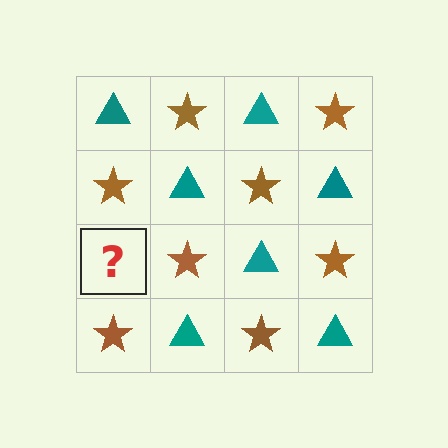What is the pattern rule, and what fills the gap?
The rule is that it alternates teal triangle and brown star in a checkerboard pattern. The gap should be filled with a teal triangle.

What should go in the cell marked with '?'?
The missing cell should contain a teal triangle.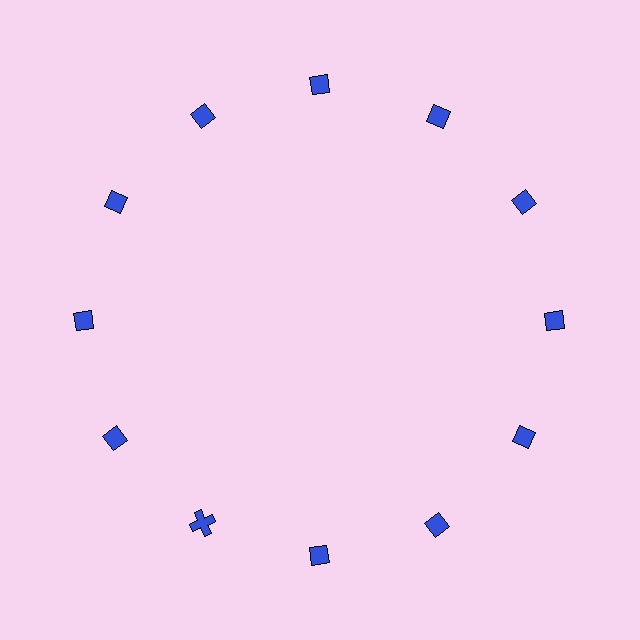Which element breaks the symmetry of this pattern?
The blue cross at roughly the 7 o'clock position breaks the symmetry. All other shapes are blue diamonds.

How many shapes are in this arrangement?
There are 12 shapes arranged in a ring pattern.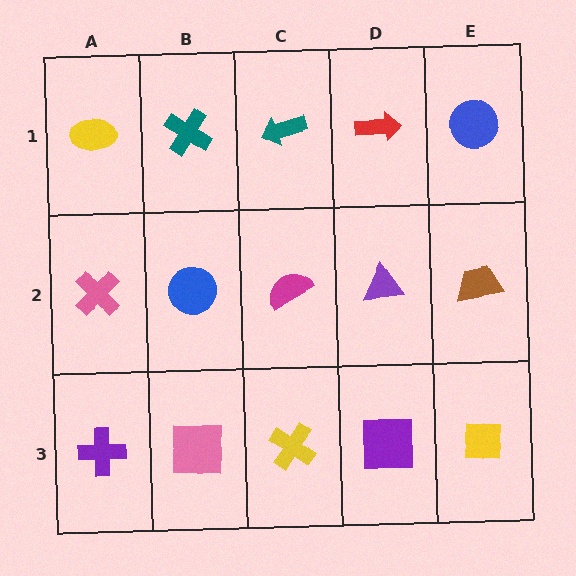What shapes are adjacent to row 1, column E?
A brown trapezoid (row 2, column E), a red arrow (row 1, column D).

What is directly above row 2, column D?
A red arrow.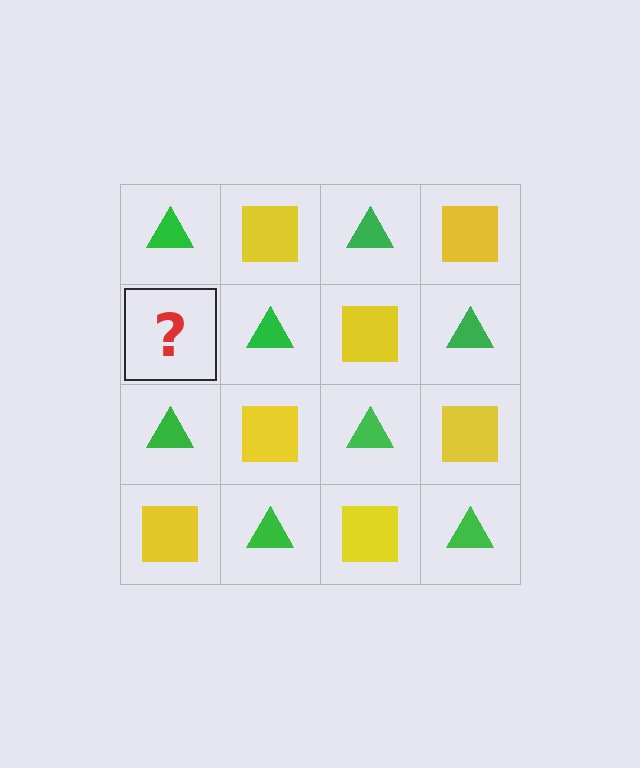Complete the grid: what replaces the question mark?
The question mark should be replaced with a yellow square.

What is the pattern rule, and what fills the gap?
The rule is that it alternates green triangle and yellow square in a checkerboard pattern. The gap should be filled with a yellow square.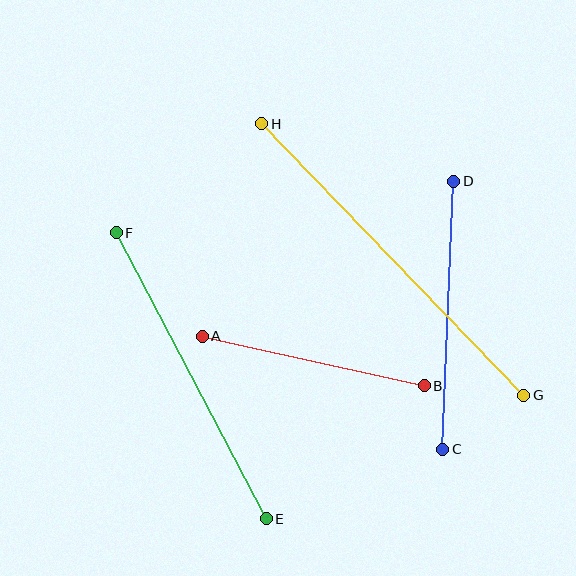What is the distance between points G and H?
The distance is approximately 377 pixels.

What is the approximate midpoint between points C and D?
The midpoint is at approximately (448, 315) pixels.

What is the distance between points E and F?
The distance is approximately 323 pixels.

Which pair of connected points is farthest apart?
Points G and H are farthest apart.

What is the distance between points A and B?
The distance is approximately 227 pixels.